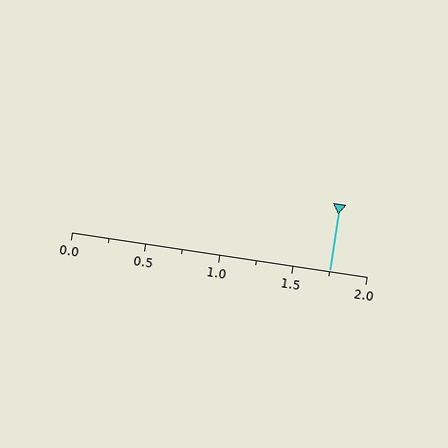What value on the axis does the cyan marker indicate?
The marker indicates approximately 1.75.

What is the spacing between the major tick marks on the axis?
The major ticks are spaced 0.5 apart.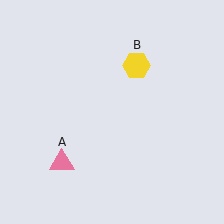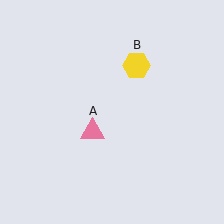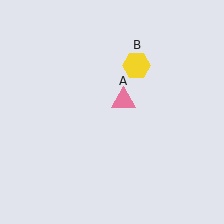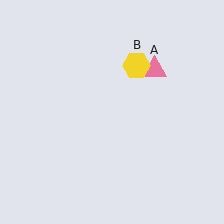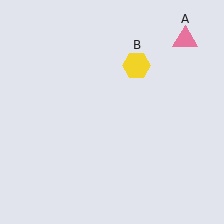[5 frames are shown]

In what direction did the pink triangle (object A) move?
The pink triangle (object A) moved up and to the right.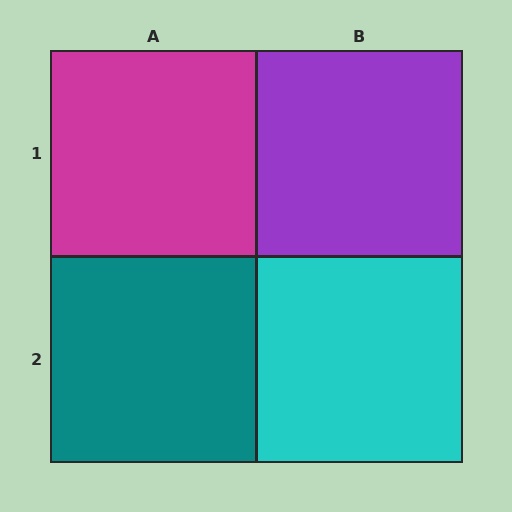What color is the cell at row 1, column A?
Magenta.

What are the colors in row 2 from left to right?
Teal, cyan.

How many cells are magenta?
1 cell is magenta.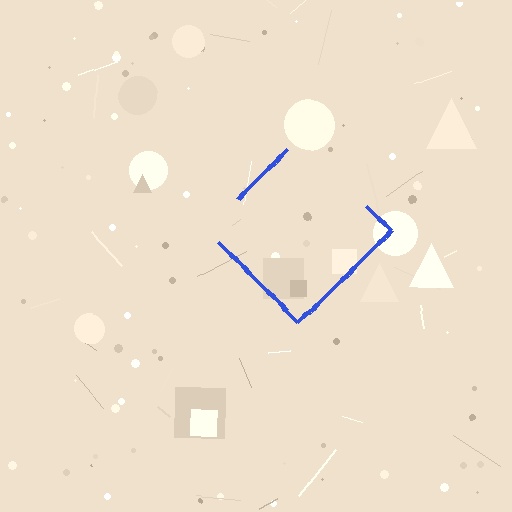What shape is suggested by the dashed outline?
The dashed outline suggests a diamond.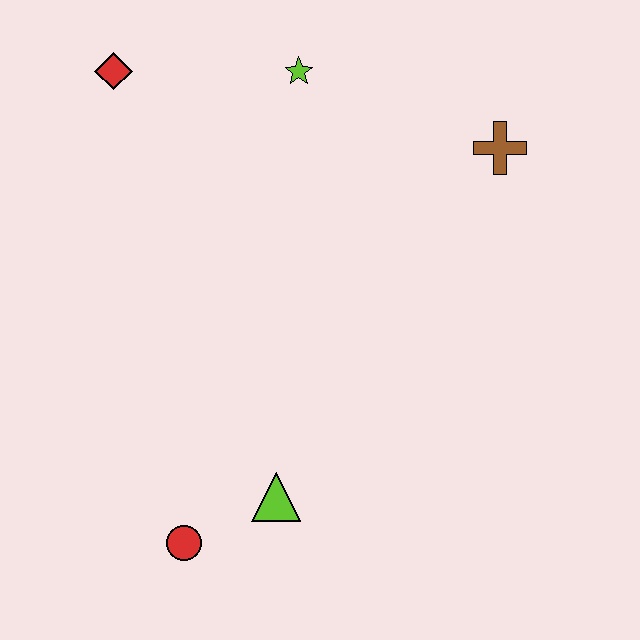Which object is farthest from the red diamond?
The red circle is farthest from the red diamond.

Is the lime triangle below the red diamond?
Yes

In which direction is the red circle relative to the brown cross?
The red circle is below the brown cross.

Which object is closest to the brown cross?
The lime star is closest to the brown cross.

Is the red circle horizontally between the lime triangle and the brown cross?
No